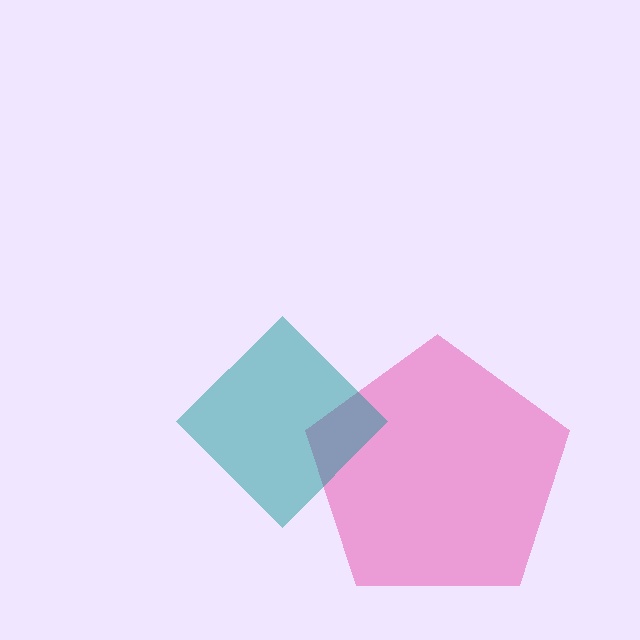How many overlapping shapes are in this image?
There are 2 overlapping shapes in the image.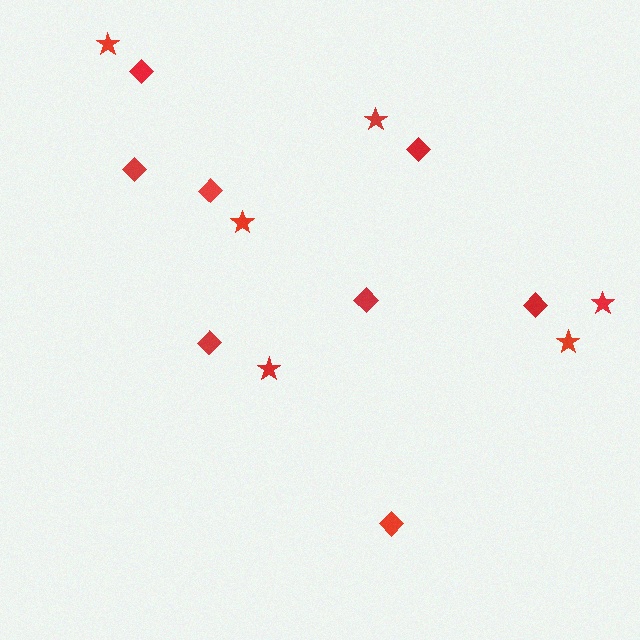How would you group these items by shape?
There are 2 groups: one group of stars (6) and one group of diamonds (8).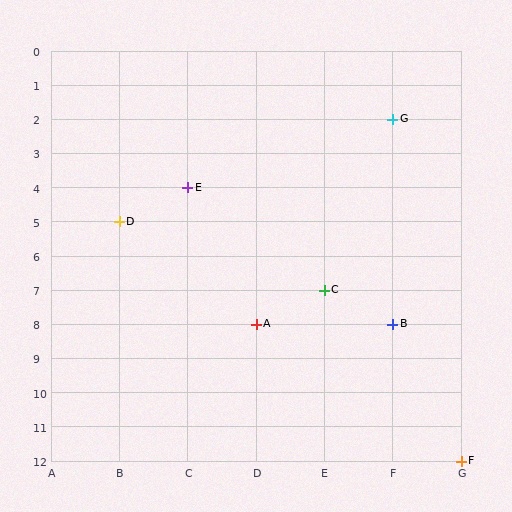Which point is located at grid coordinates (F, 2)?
Point G is at (F, 2).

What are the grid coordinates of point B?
Point B is at grid coordinates (F, 8).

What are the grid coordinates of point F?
Point F is at grid coordinates (G, 12).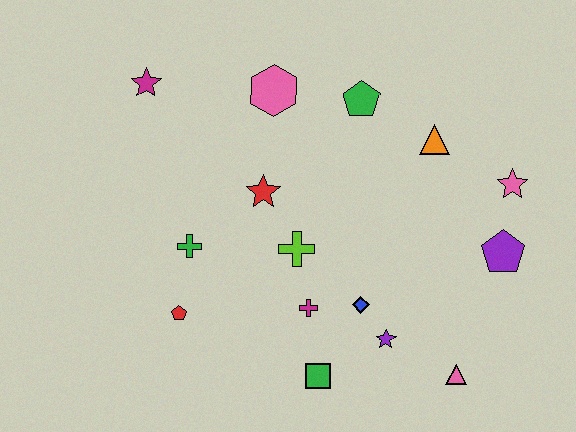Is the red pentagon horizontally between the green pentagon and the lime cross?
No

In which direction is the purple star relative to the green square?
The purple star is to the right of the green square.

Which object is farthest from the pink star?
The magenta star is farthest from the pink star.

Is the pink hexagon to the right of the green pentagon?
No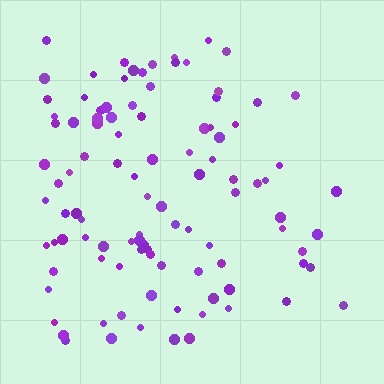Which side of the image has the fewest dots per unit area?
The right.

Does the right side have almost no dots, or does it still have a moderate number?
Still a moderate number, just noticeably fewer than the left.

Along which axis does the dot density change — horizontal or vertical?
Horizontal.